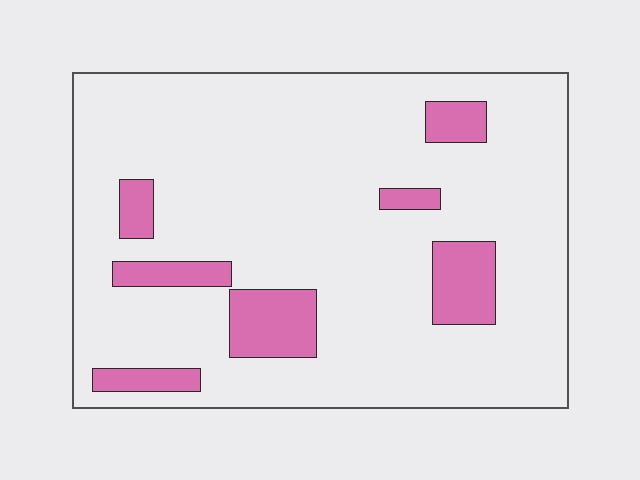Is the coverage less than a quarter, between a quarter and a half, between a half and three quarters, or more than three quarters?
Less than a quarter.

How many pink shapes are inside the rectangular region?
7.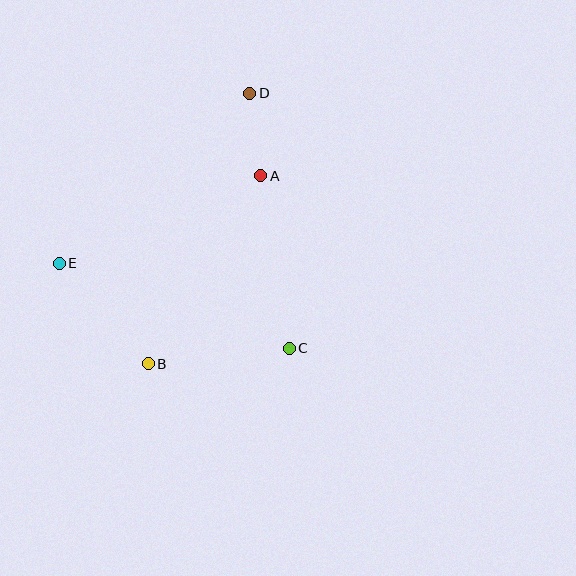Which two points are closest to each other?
Points A and D are closest to each other.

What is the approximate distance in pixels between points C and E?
The distance between C and E is approximately 245 pixels.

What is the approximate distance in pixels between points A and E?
The distance between A and E is approximately 220 pixels.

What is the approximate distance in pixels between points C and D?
The distance between C and D is approximately 258 pixels.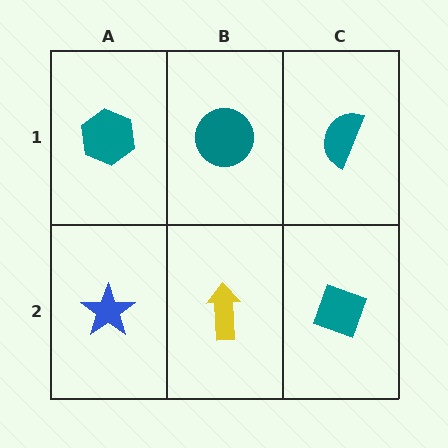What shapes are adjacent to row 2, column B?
A teal circle (row 1, column B), a blue star (row 2, column A), a teal diamond (row 2, column C).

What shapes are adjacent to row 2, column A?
A teal hexagon (row 1, column A), a yellow arrow (row 2, column B).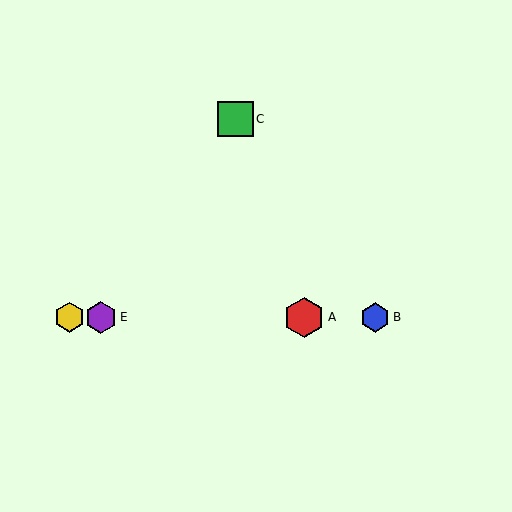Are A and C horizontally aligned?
No, A is at y≈317 and C is at y≈119.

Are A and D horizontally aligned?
Yes, both are at y≈317.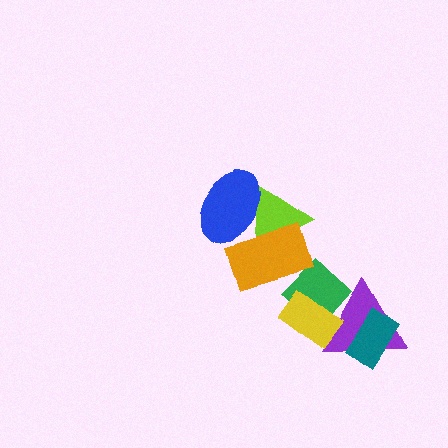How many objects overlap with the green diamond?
3 objects overlap with the green diamond.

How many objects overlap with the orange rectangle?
3 objects overlap with the orange rectangle.